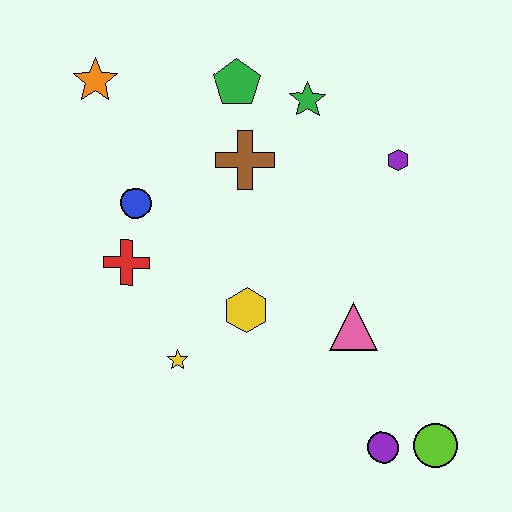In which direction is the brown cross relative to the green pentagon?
The brown cross is below the green pentagon.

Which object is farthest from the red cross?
The lime circle is farthest from the red cross.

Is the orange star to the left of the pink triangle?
Yes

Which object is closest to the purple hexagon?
The green star is closest to the purple hexagon.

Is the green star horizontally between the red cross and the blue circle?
No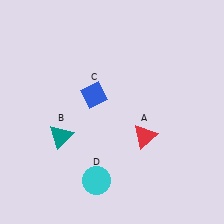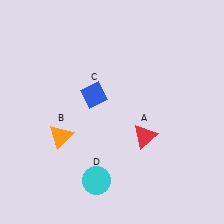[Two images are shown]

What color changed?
The triangle (B) changed from teal in Image 1 to orange in Image 2.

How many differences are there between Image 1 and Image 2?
There is 1 difference between the two images.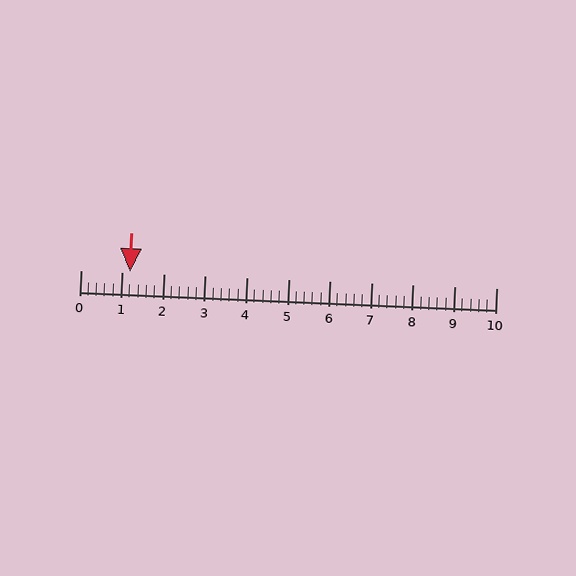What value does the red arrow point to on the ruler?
The red arrow points to approximately 1.2.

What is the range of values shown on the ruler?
The ruler shows values from 0 to 10.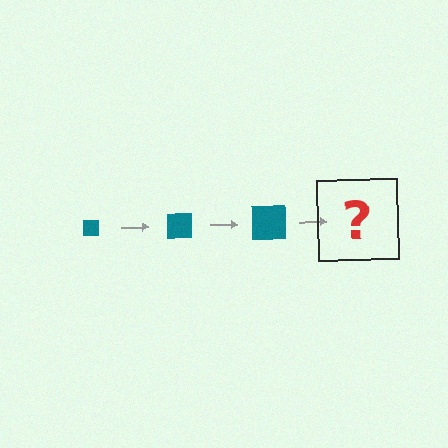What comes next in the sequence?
The next element should be a teal square, larger than the previous one.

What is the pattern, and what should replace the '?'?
The pattern is that the square gets progressively larger each step. The '?' should be a teal square, larger than the previous one.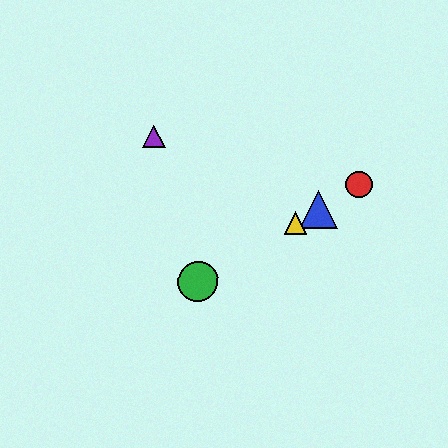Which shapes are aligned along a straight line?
The red circle, the blue triangle, the green circle, the yellow triangle are aligned along a straight line.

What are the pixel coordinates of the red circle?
The red circle is at (359, 185).